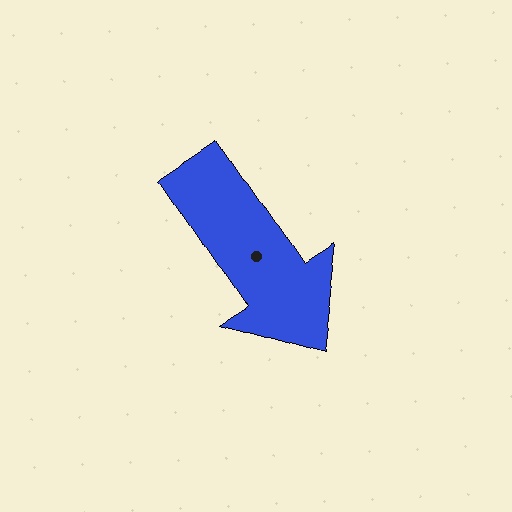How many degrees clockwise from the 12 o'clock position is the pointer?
Approximately 146 degrees.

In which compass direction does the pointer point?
Southeast.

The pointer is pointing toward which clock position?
Roughly 5 o'clock.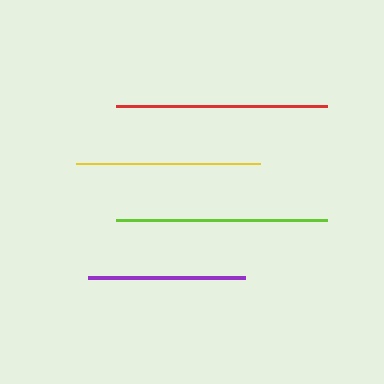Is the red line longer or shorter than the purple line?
The red line is longer than the purple line.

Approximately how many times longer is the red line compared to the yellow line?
The red line is approximately 1.1 times the length of the yellow line.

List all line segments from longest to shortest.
From longest to shortest: lime, red, yellow, purple.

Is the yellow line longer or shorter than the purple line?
The yellow line is longer than the purple line.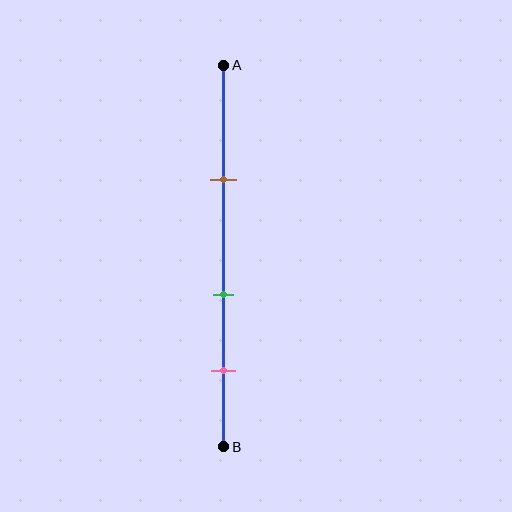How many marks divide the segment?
There are 3 marks dividing the segment.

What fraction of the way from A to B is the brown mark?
The brown mark is approximately 30% (0.3) of the way from A to B.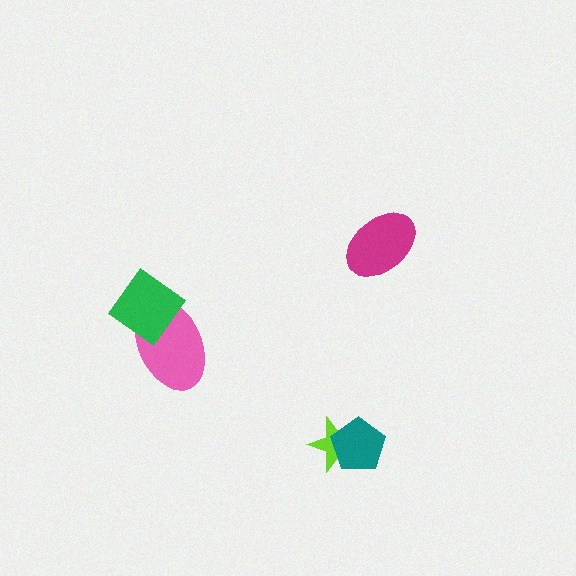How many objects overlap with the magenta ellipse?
0 objects overlap with the magenta ellipse.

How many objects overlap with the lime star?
1 object overlaps with the lime star.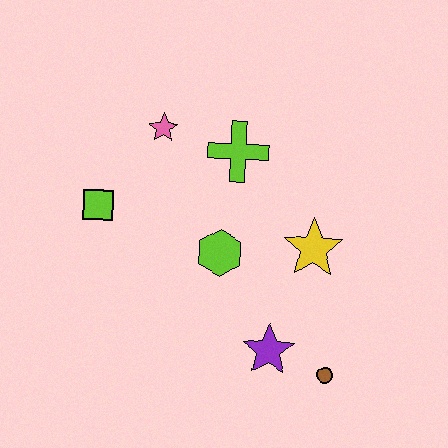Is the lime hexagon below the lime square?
Yes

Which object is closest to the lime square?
The pink star is closest to the lime square.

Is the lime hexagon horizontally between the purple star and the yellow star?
No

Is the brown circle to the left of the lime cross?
No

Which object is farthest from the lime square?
The brown circle is farthest from the lime square.